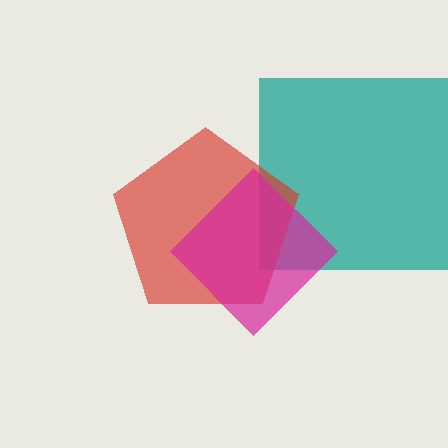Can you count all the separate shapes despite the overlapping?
Yes, there are 3 separate shapes.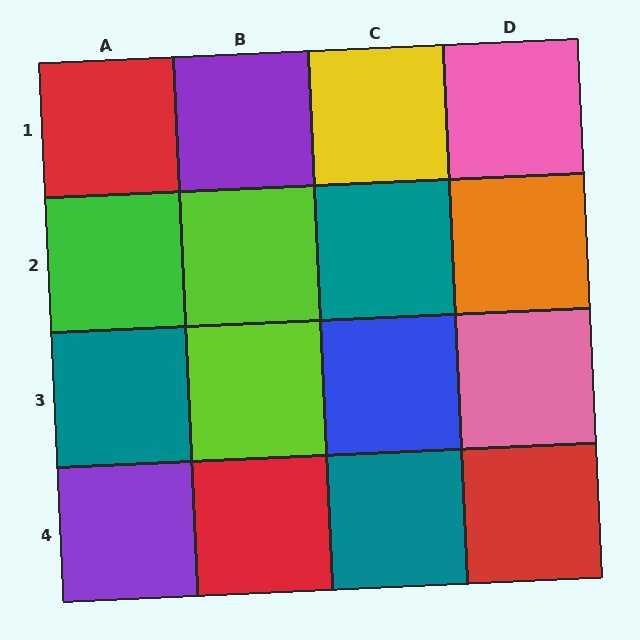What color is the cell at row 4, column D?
Red.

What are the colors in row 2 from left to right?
Green, lime, teal, orange.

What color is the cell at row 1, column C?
Yellow.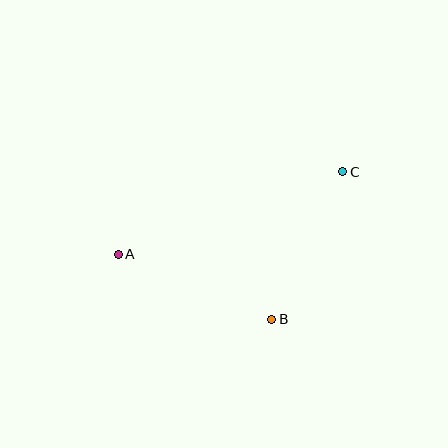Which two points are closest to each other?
Points B and C are closest to each other.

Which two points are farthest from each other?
Points A and C are farthest from each other.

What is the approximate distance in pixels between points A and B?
The distance between A and B is approximately 167 pixels.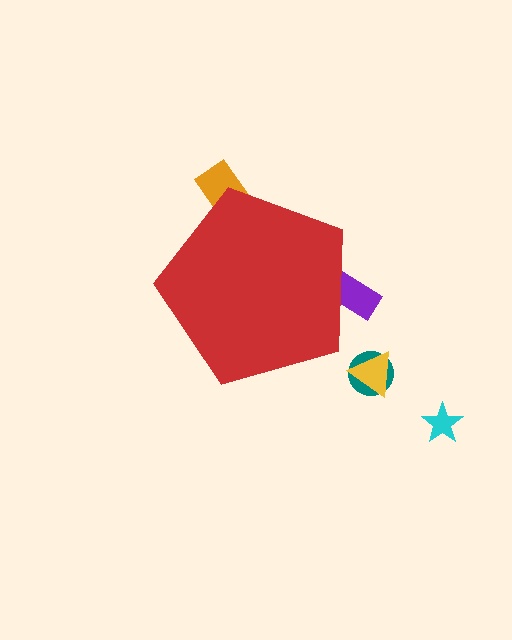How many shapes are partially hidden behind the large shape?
2 shapes are partially hidden.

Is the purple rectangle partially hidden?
Yes, the purple rectangle is partially hidden behind the red pentagon.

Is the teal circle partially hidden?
No, the teal circle is fully visible.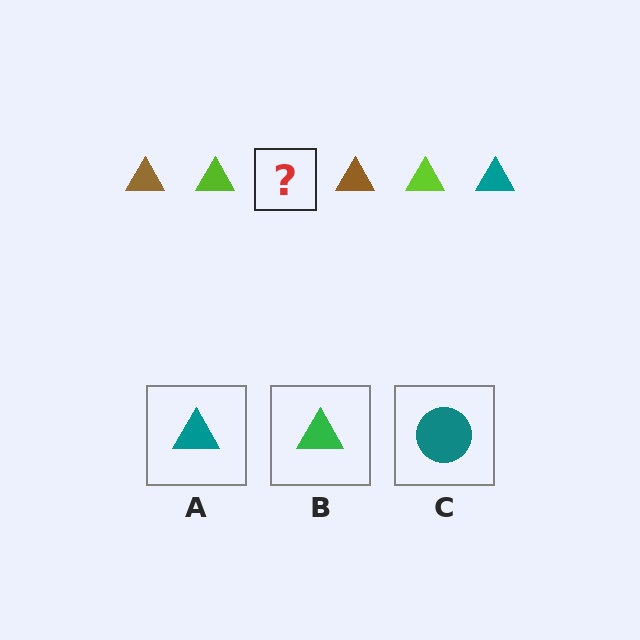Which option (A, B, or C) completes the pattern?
A.